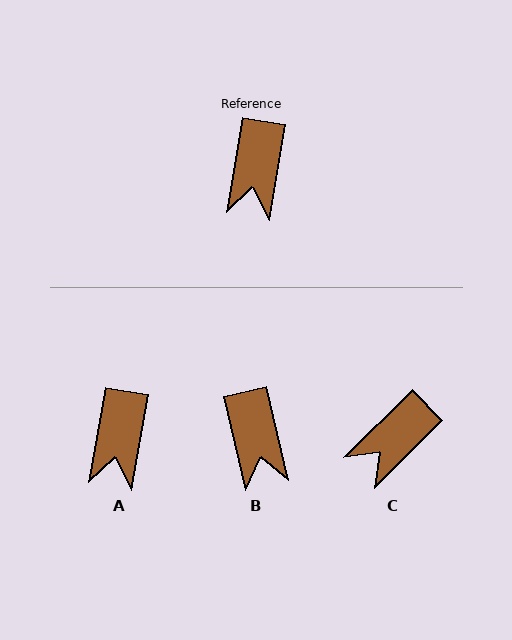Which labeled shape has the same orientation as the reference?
A.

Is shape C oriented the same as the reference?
No, it is off by about 35 degrees.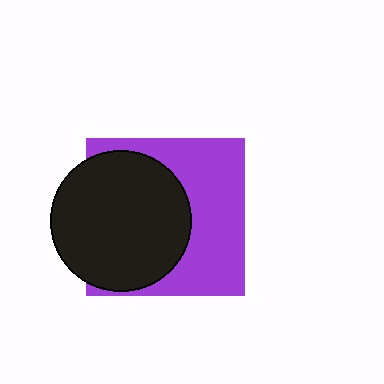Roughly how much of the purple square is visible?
About half of it is visible (roughly 50%).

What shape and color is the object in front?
The object in front is a black circle.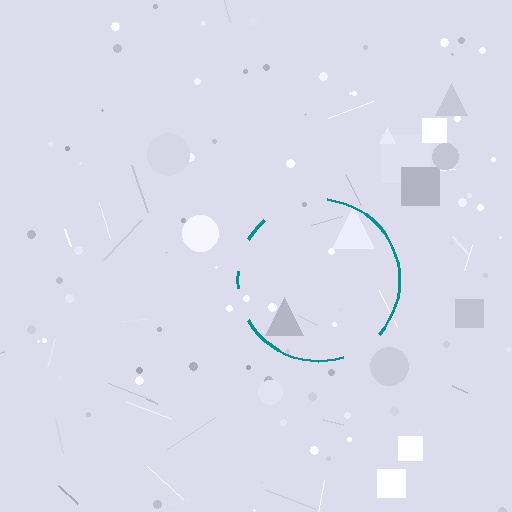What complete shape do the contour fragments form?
The contour fragments form a circle.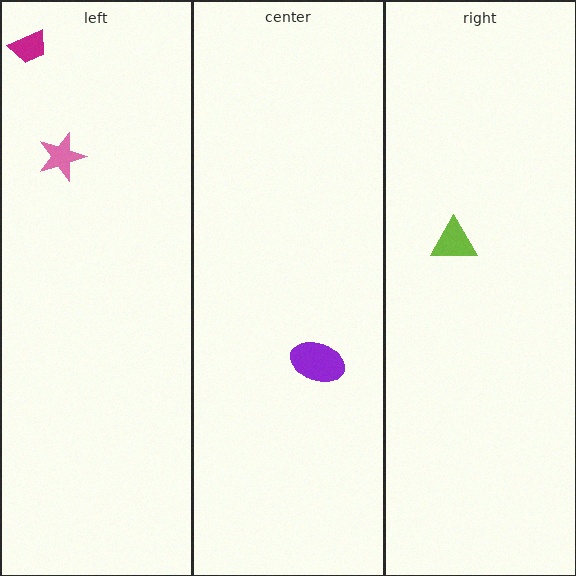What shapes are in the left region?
The magenta trapezoid, the pink star.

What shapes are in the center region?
The purple ellipse.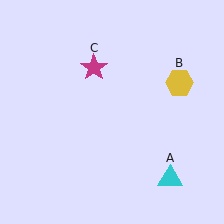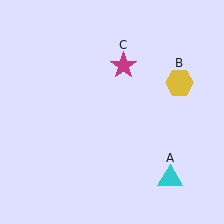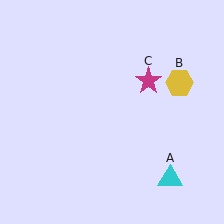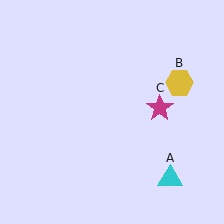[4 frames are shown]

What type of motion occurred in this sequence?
The magenta star (object C) rotated clockwise around the center of the scene.